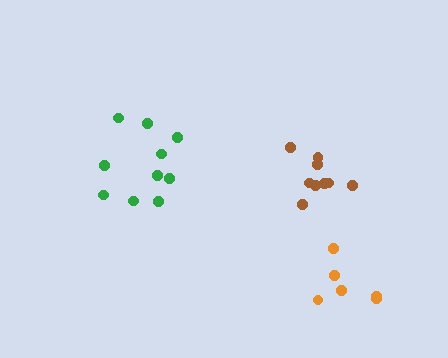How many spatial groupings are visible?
There are 3 spatial groupings.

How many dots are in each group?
Group 1: 9 dots, Group 2: 6 dots, Group 3: 10 dots (25 total).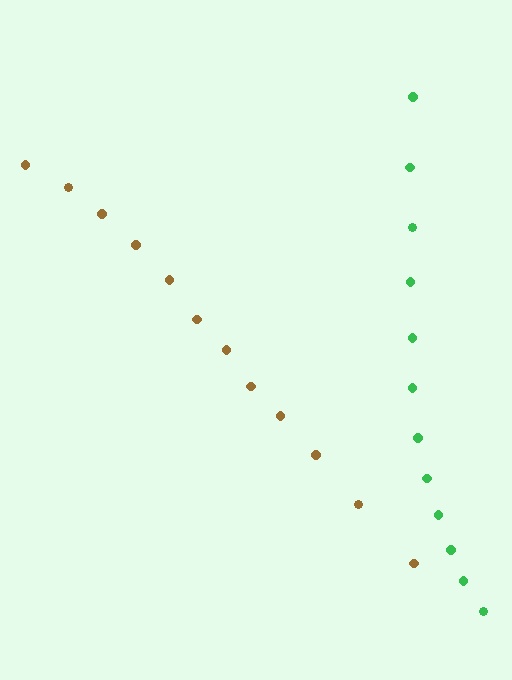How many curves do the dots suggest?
There are 2 distinct paths.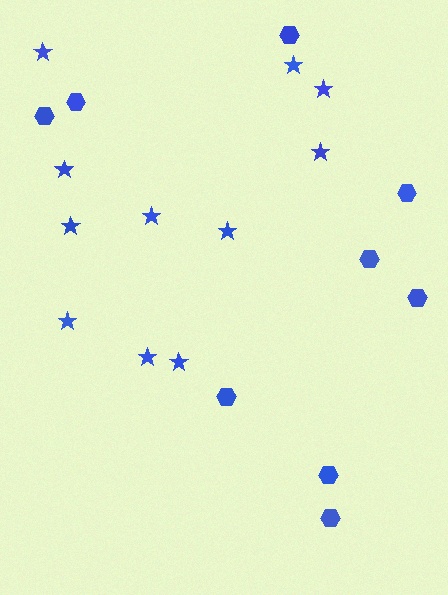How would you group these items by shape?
There are 2 groups: one group of hexagons (9) and one group of stars (11).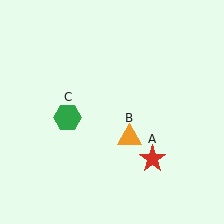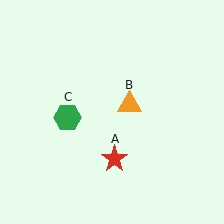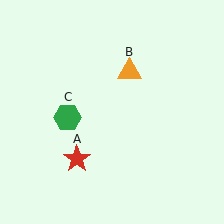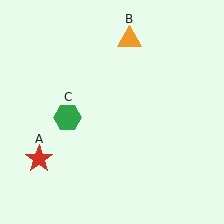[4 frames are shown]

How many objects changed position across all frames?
2 objects changed position: red star (object A), orange triangle (object B).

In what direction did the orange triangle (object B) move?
The orange triangle (object B) moved up.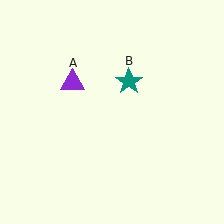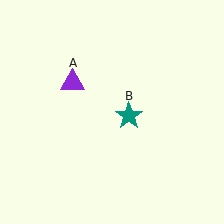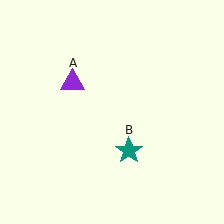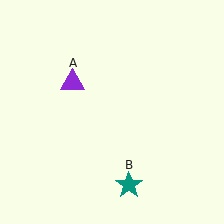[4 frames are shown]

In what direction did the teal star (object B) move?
The teal star (object B) moved down.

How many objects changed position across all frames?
1 object changed position: teal star (object B).